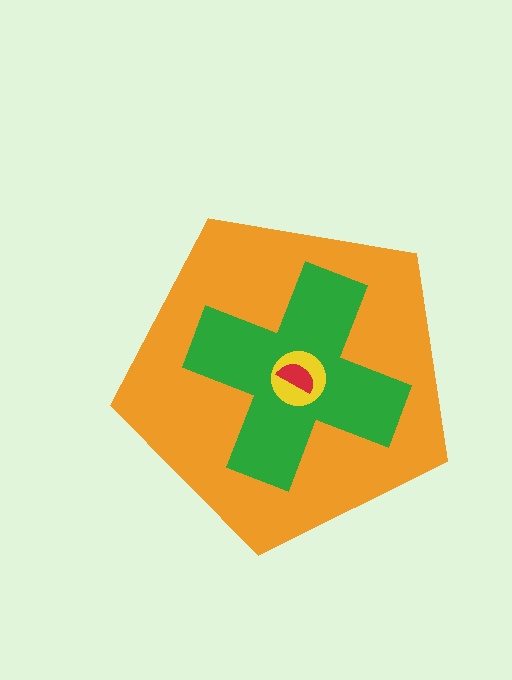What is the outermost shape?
The orange pentagon.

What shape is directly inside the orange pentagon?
The green cross.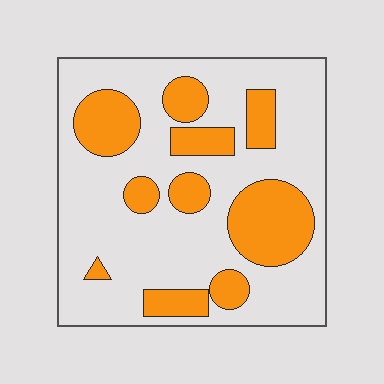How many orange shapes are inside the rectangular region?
10.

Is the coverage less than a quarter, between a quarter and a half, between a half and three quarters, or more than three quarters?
Between a quarter and a half.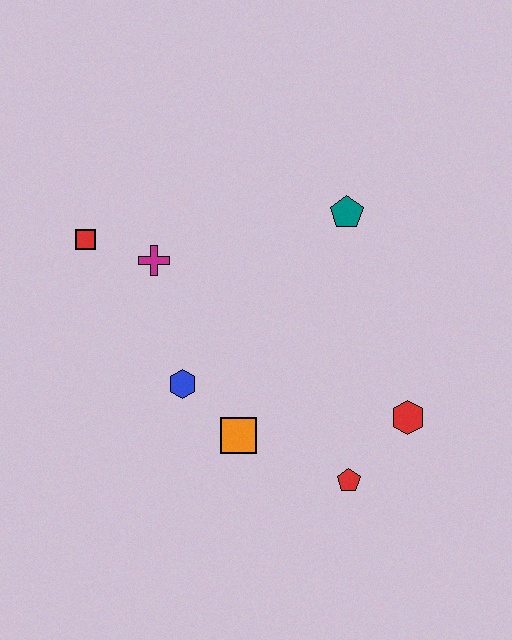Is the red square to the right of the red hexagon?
No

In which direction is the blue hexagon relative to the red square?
The blue hexagon is below the red square.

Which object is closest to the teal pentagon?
The magenta cross is closest to the teal pentagon.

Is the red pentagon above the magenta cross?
No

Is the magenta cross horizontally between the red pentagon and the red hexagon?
No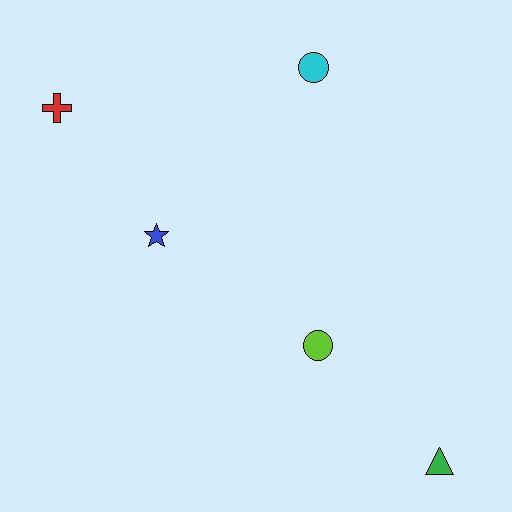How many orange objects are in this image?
There are no orange objects.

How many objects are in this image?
There are 5 objects.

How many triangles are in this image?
There is 1 triangle.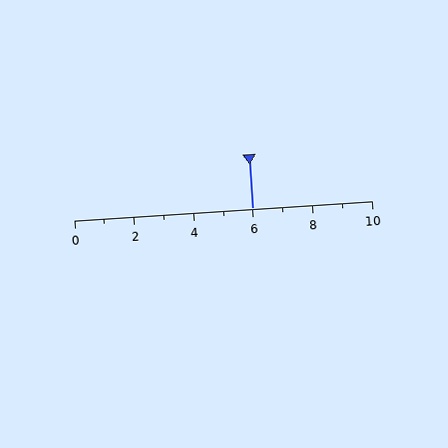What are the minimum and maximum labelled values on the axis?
The axis runs from 0 to 10.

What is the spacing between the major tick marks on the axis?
The major ticks are spaced 2 apart.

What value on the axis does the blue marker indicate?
The marker indicates approximately 6.